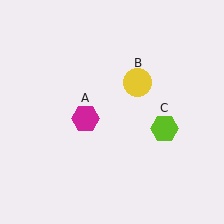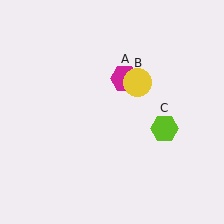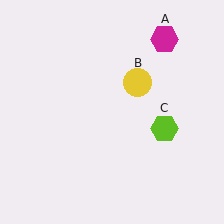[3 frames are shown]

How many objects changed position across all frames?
1 object changed position: magenta hexagon (object A).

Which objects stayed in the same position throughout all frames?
Yellow circle (object B) and lime hexagon (object C) remained stationary.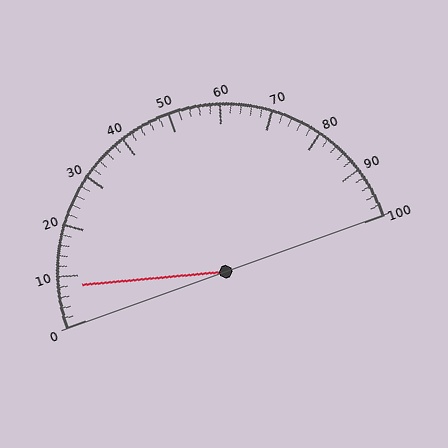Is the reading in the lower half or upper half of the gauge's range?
The reading is in the lower half of the range (0 to 100).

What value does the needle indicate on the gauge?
The needle indicates approximately 8.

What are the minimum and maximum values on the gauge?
The gauge ranges from 0 to 100.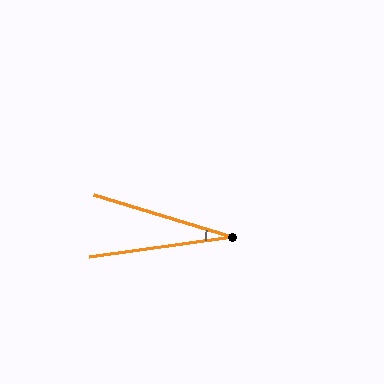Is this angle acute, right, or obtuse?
It is acute.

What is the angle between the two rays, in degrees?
Approximately 25 degrees.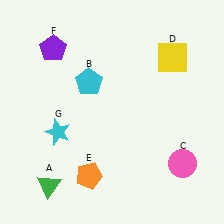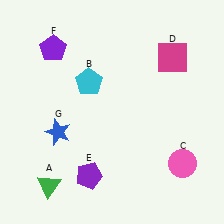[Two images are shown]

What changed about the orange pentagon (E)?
In Image 1, E is orange. In Image 2, it changed to purple.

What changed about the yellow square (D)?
In Image 1, D is yellow. In Image 2, it changed to magenta.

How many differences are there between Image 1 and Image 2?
There are 3 differences between the two images.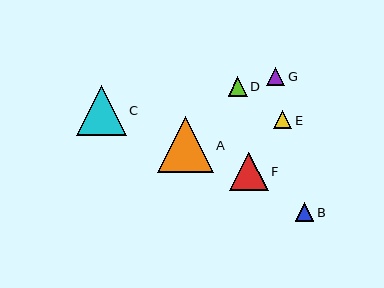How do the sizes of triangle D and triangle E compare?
Triangle D and triangle E are approximately the same size.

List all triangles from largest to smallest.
From largest to smallest: A, C, F, D, E, B, G.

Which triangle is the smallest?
Triangle G is the smallest with a size of approximately 18 pixels.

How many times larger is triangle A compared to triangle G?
Triangle A is approximately 3.1 times the size of triangle G.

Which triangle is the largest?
Triangle A is the largest with a size of approximately 56 pixels.